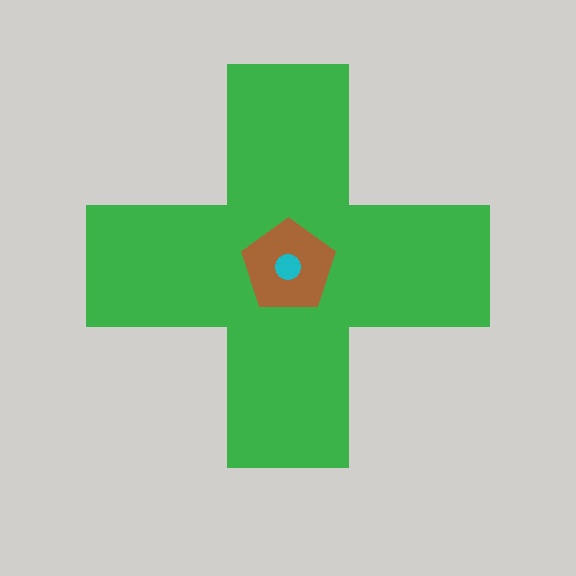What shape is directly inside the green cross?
The brown pentagon.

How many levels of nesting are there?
3.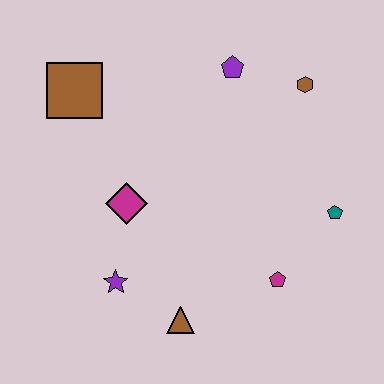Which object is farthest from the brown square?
The teal pentagon is farthest from the brown square.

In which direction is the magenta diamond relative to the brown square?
The magenta diamond is below the brown square.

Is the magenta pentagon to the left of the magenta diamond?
No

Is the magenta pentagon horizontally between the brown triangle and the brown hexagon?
Yes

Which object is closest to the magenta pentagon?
The teal pentagon is closest to the magenta pentagon.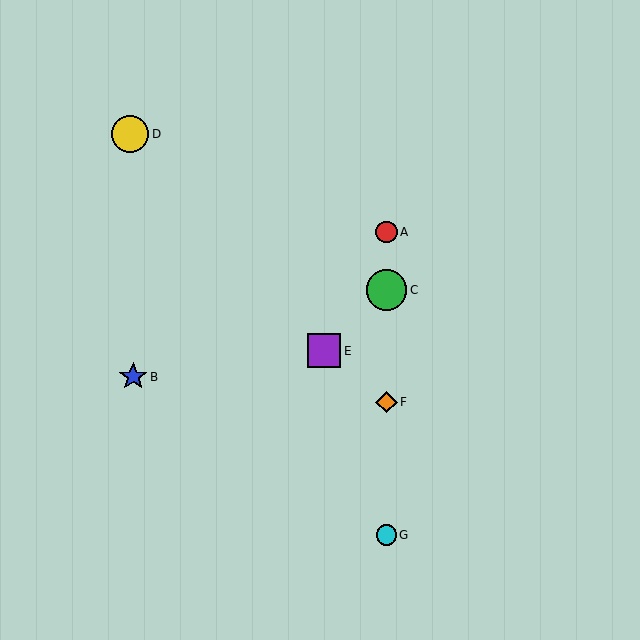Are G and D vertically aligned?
No, G is at x≈386 and D is at x≈130.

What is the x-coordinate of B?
Object B is at x≈133.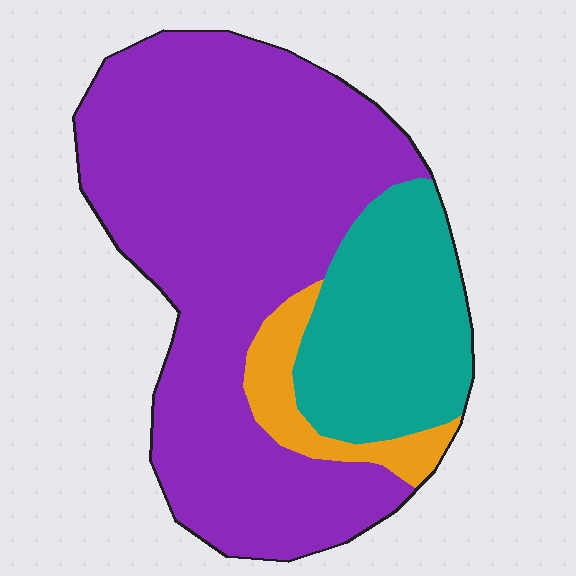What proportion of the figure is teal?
Teal takes up about one quarter (1/4) of the figure.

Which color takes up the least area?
Orange, at roughly 10%.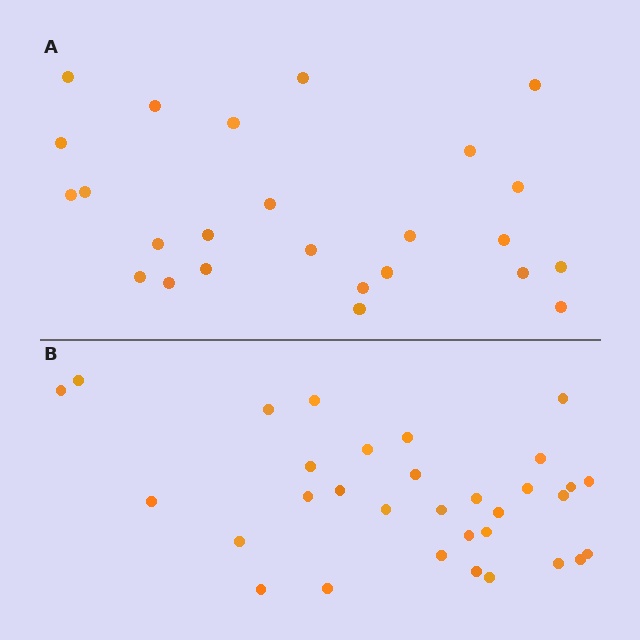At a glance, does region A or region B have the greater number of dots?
Region B (the bottom region) has more dots.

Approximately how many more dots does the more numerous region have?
Region B has roughly 8 or so more dots than region A.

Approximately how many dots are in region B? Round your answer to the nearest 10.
About 30 dots. (The exact count is 32, which rounds to 30.)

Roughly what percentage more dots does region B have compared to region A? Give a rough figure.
About 30% more.